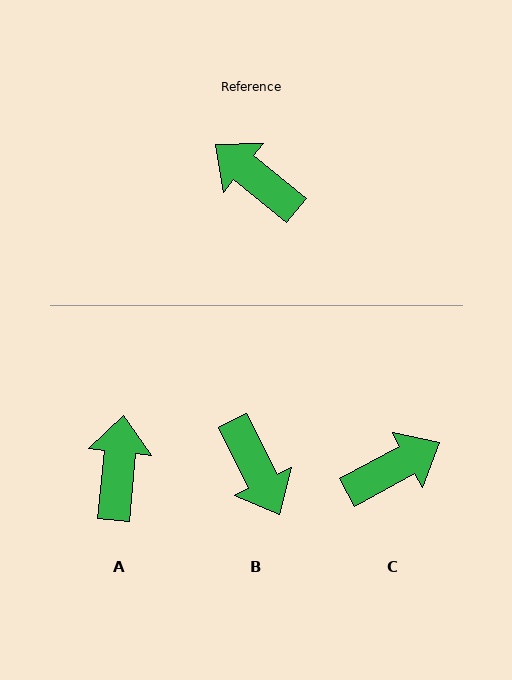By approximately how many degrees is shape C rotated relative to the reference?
Approximately 112 degrees clockwise.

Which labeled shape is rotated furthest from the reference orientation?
B, about 155 degrees away.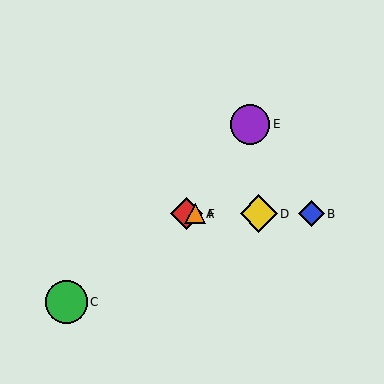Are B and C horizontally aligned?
No, B is at y≈214 and C is at y≈302.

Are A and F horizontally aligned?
Yes, both are at y≈214.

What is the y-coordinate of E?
Object E is at y≈124.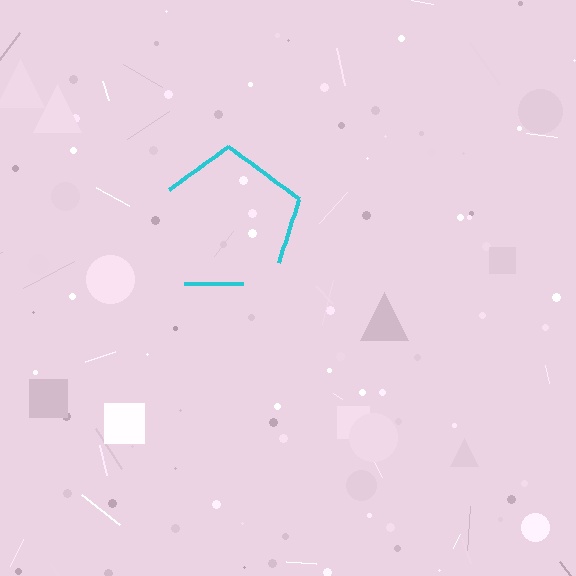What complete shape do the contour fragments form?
The contour fragments form a pentagon.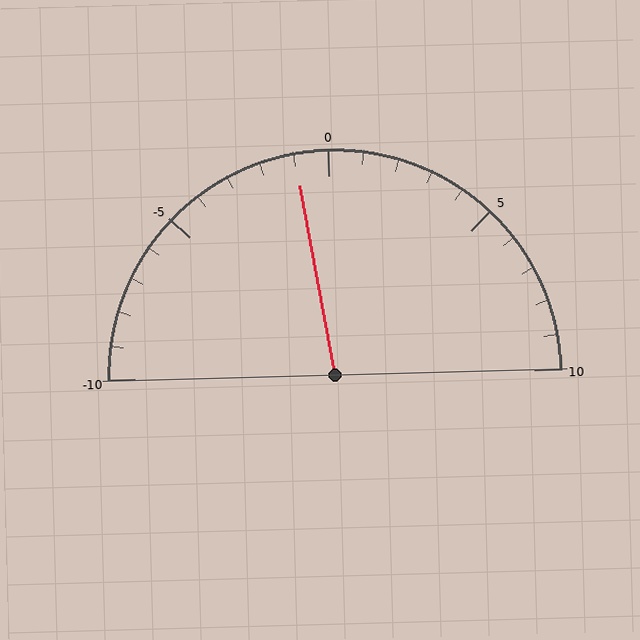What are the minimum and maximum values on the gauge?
The gauge ranges from -10 to 10.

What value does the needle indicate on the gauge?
The needle indicates approximately -1.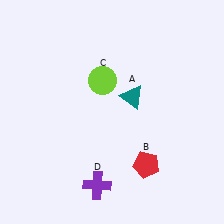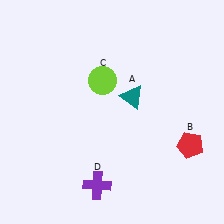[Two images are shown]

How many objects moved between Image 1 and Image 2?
1 object moved between the two images.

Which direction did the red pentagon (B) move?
The red pentagon (B) moved right.